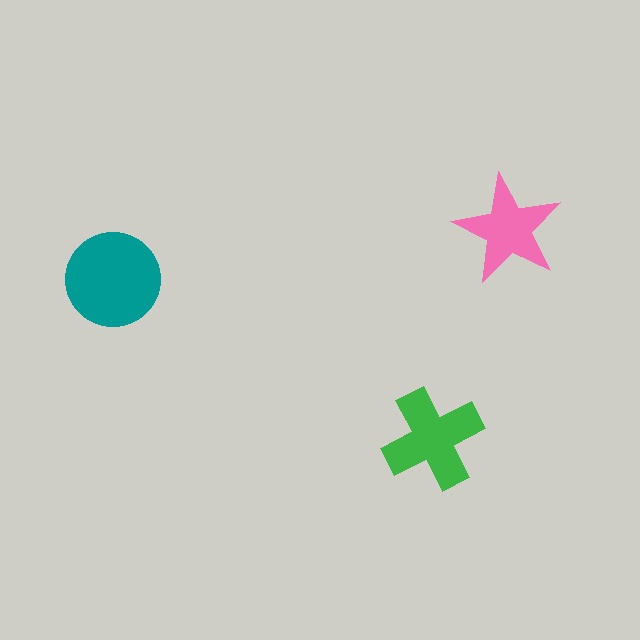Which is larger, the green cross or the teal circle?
The teal circle.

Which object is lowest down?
The green cross is bottommost.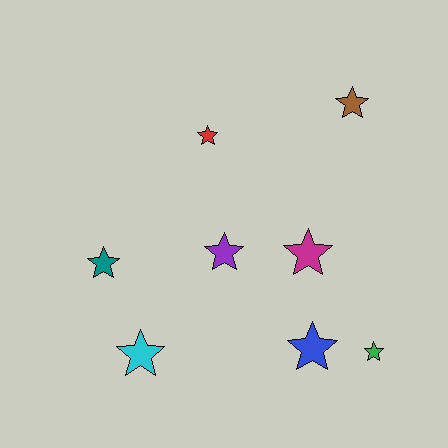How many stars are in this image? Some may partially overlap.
There are 8 stars.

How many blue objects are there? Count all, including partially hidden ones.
There is 1 blue object.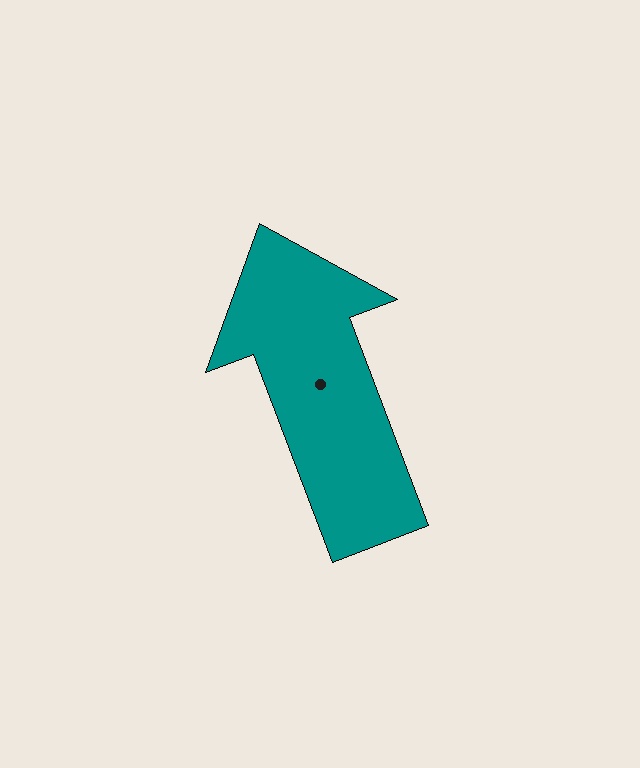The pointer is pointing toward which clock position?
Roughly 11 o'clock.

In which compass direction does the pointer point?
North.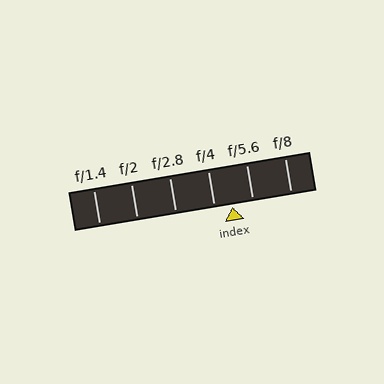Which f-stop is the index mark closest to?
The index mark is closest to f/4.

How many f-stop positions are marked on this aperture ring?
There are 6 f-stop positions marked.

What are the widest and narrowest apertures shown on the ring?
The widest aperture shown is f/1.4 and the narrowest is f/8.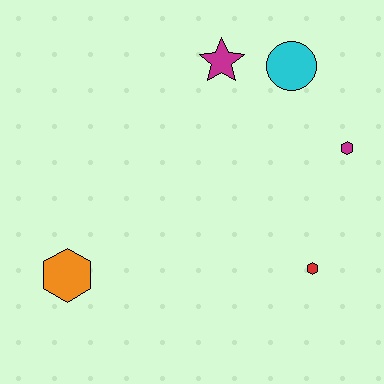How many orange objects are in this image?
There is 1 orange object.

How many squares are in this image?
There are no squares.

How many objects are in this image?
There are 5 objects.